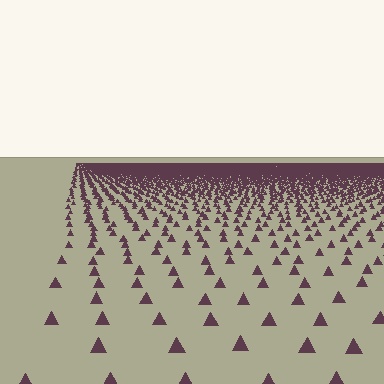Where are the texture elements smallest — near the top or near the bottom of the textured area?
Near the top.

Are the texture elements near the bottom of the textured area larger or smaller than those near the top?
Larger. Near the bottom, elements are closer to the viewer and appear at a bigger on-screen size.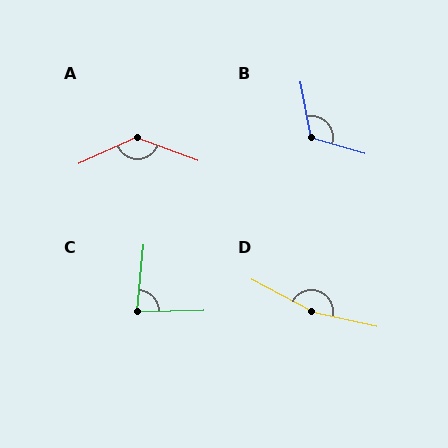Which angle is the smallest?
C, at approximately 83 degrees.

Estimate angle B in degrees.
Approximately 117 degrees.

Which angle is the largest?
D, at approximately 165 degrees.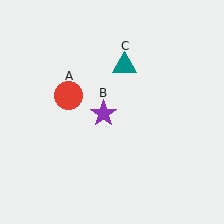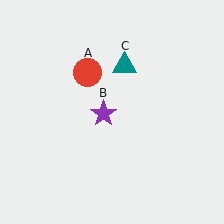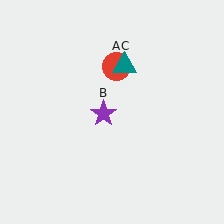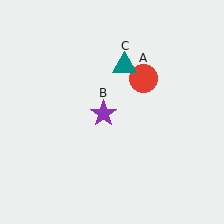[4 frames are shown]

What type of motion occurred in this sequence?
The red circle (object A) rotated clockwise around the center of the scene.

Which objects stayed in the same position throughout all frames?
Purple star (object B) and teal triangle (object C) remained stationary.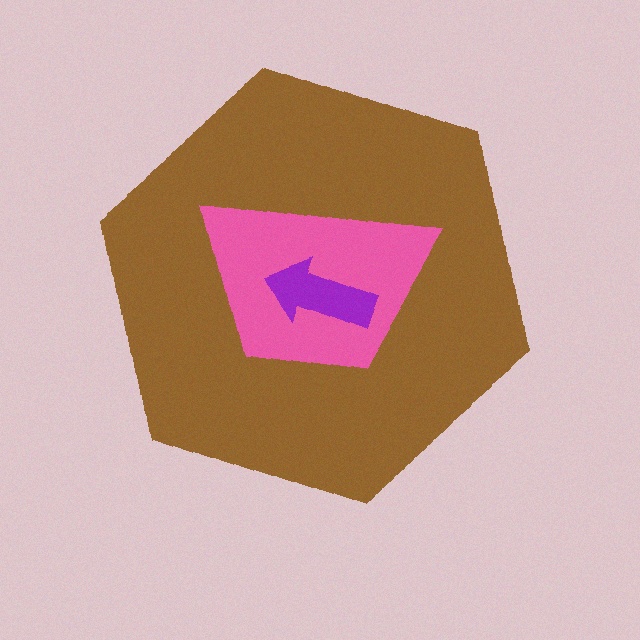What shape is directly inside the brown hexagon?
The pink trapezoid.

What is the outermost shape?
The brown hexagon.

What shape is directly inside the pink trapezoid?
The purple arrow.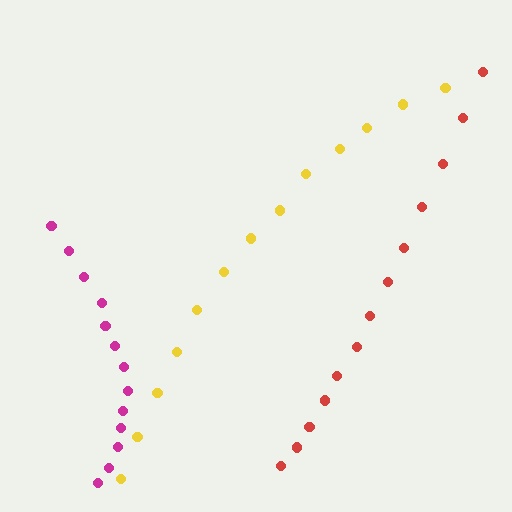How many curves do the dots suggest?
There are 3 distinct paths.